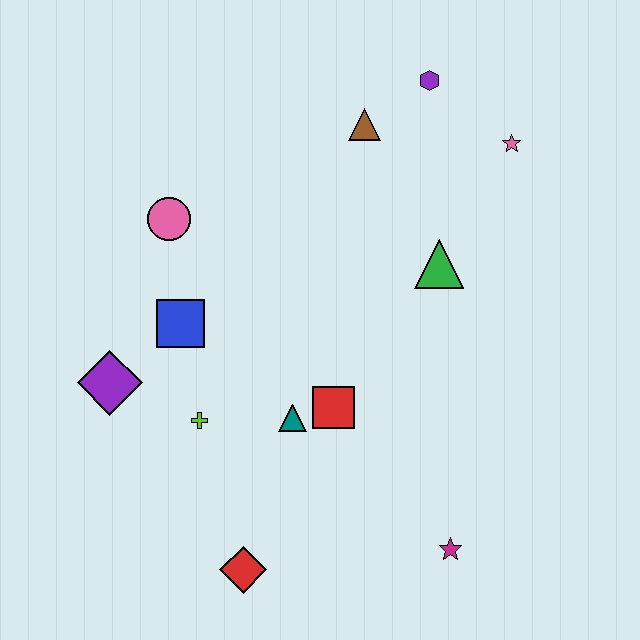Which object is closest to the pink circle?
The blue square is closest to the pink circle.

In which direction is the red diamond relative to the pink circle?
The red diamond is below the pink circle.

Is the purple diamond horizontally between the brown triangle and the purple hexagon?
No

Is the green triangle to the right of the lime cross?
Yes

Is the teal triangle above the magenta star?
Yes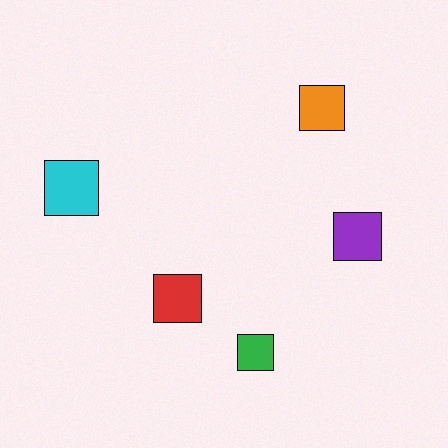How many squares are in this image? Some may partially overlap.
There are 5 squares.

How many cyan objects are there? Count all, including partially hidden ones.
There is 1 cyan object.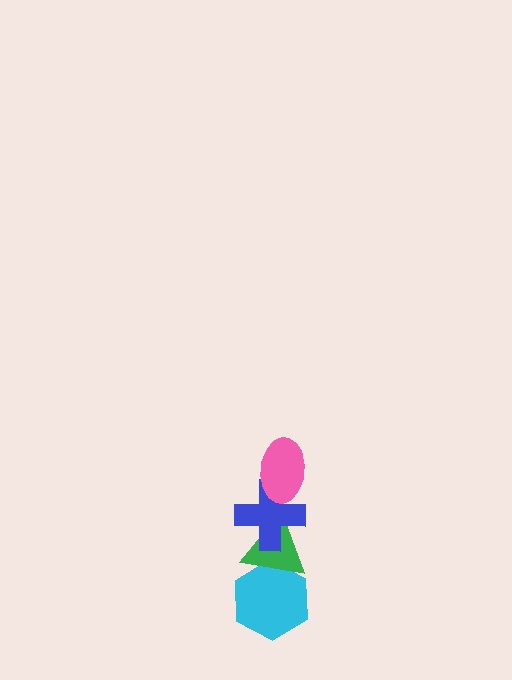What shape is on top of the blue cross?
The pink ellipse is on top of the blue cross.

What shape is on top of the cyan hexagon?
The green triangle is on top of the cyan hexagon.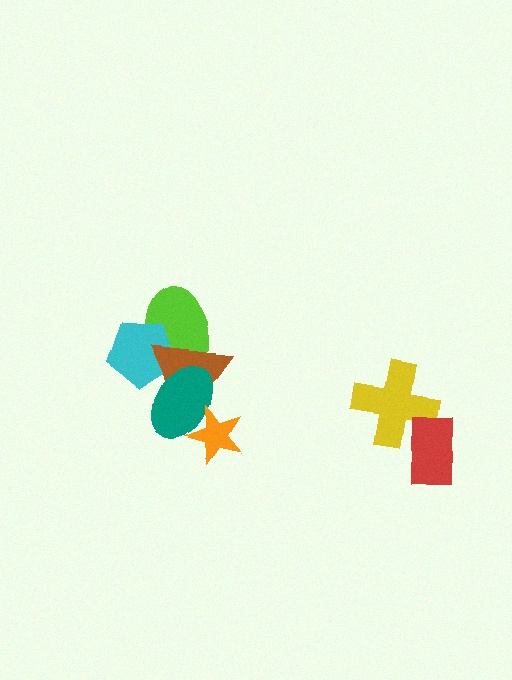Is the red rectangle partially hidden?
No, no other shape covers it.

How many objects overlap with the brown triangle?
4 objects overlap with the brown triangle.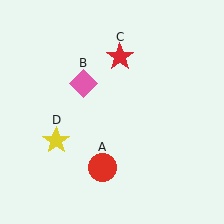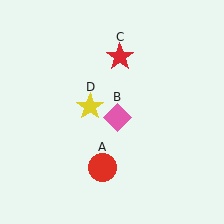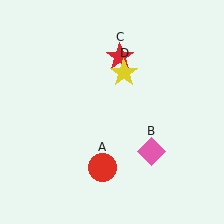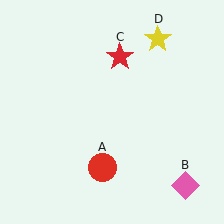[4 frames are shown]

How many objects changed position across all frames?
2 objects changed position: pink diamond (object B), yellow star (object D).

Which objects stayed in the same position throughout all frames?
Red circle (object A) and red star (object C) remained stationary.